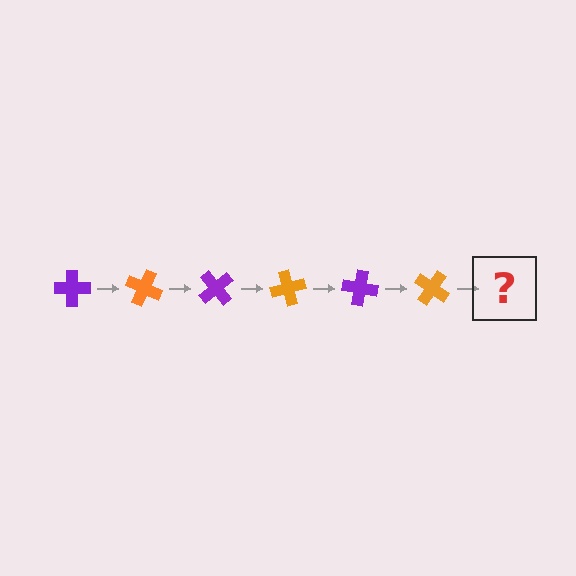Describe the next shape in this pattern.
It should be a purple cross, rotated 150 degrees from the start.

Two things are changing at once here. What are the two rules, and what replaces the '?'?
The two rules are that it rotates 25 degrees each step and the color cycles through purple and orange. The '?' should be a purple cross, rotated 150 degrees from the start.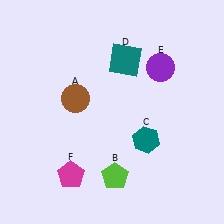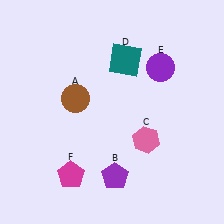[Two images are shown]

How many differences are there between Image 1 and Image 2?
There are 2 differences between the two images.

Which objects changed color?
B changed from lime to purple. C changed from teal to pink.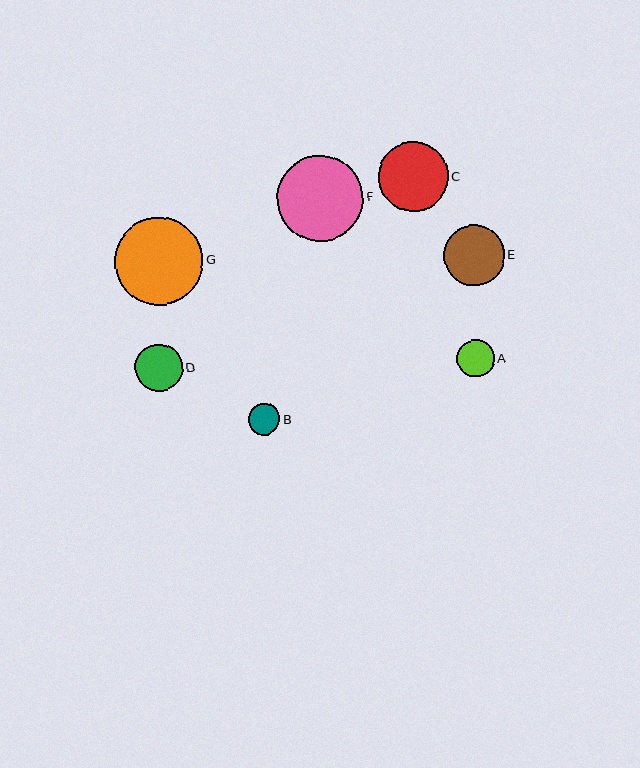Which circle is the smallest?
Circle B is the smallest with a size of approximately 31 pixels.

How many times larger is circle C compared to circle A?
Circle C is approximately 1.9 times the size of circle A.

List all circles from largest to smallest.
From largest to smallest: G, F, C, E, D, A, B.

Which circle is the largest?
Circle G is the largest with a size of approximately 88 pixels.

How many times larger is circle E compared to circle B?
Circle E is approximately 2.0 times the size of circle B.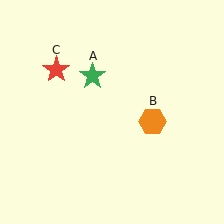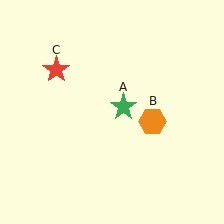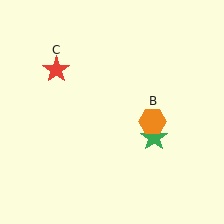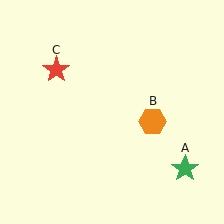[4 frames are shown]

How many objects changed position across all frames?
1 object changed position: green star (object A).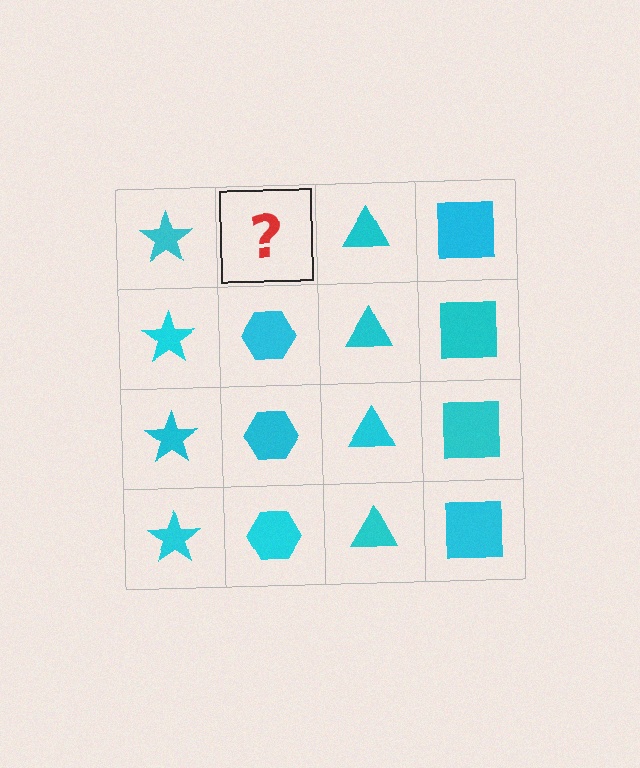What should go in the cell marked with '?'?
The missing cell should contain a cyan hexagon.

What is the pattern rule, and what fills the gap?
The rule is that each column has a consistent shape. The gap should be filled with a cyan hexagon.